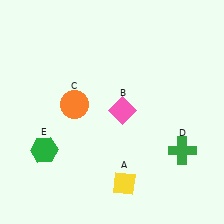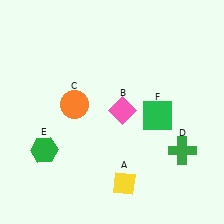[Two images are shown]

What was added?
A green square (F) was added in Image 2.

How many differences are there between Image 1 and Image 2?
There is 1 difference between the two images.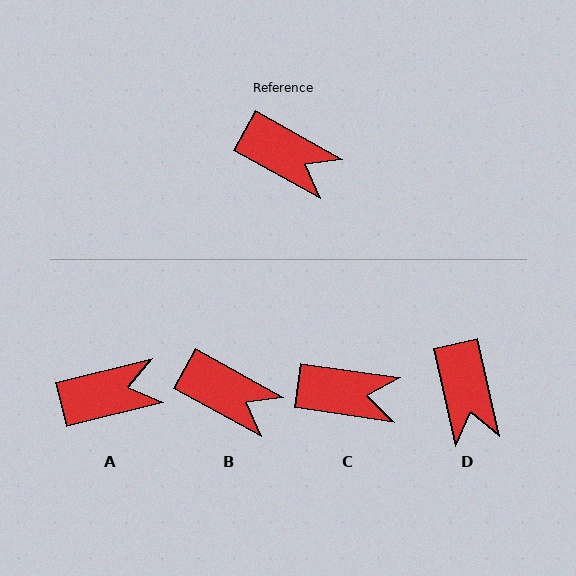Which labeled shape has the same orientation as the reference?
B.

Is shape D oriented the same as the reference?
No, it is off by about 48 degrees.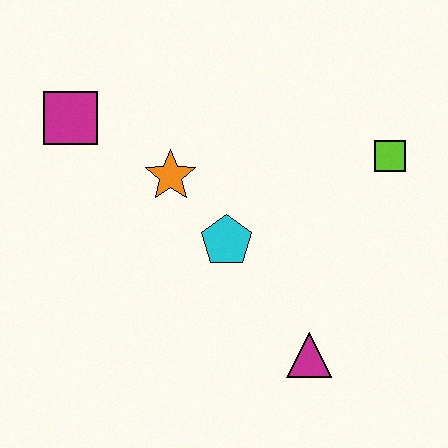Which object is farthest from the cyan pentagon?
The magenta square is farthest from the cyan pentagon.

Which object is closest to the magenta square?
The orange star is closest to the magenta square.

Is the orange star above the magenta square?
No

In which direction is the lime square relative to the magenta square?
The lime square is to the right of the magenta square.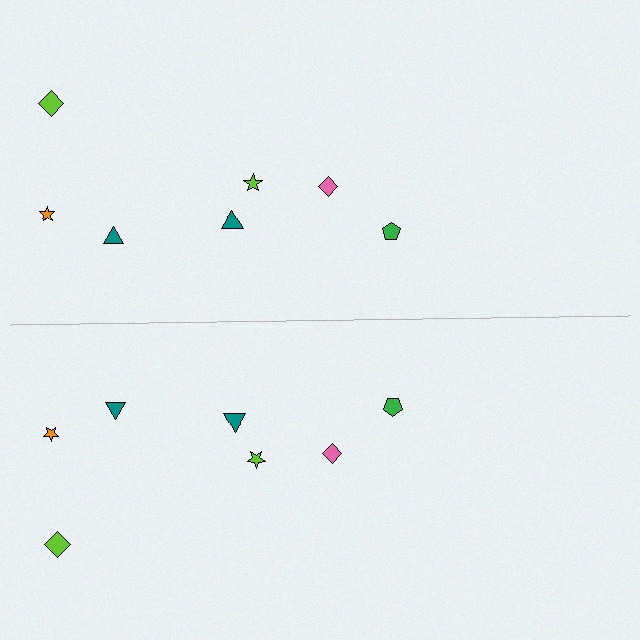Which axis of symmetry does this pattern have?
The pattern has a horizontal axis of symmetry running through the center of the image.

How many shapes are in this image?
There are 14 shapes in this image.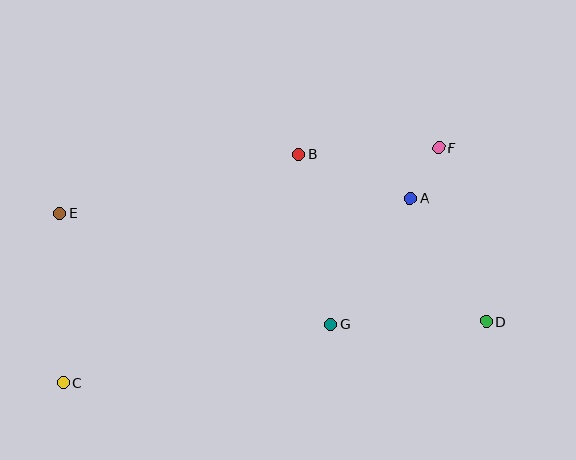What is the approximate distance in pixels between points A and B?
The distance between A and B is approximately 120 pixels.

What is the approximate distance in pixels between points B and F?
The distance between B and F is approximately 140 pixels.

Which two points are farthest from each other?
Points C and F are farthest from each other.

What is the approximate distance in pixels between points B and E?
The distance between B and E is approximately 246 pixels.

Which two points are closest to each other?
Points A and F are closest to each other.